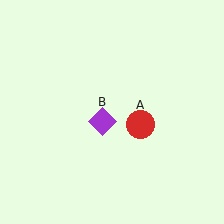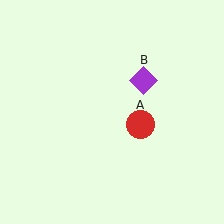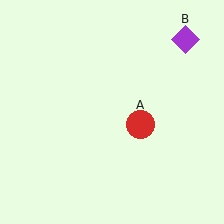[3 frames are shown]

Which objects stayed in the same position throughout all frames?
Red circle (object A) remained stationary.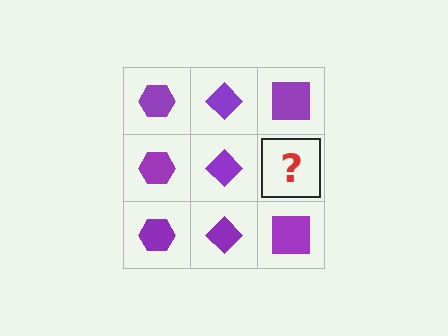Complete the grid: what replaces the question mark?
The question mark should be replaced with a purple square.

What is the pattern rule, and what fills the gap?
The rule is that each column has a consistent shape. The gap should be filled with a purple square.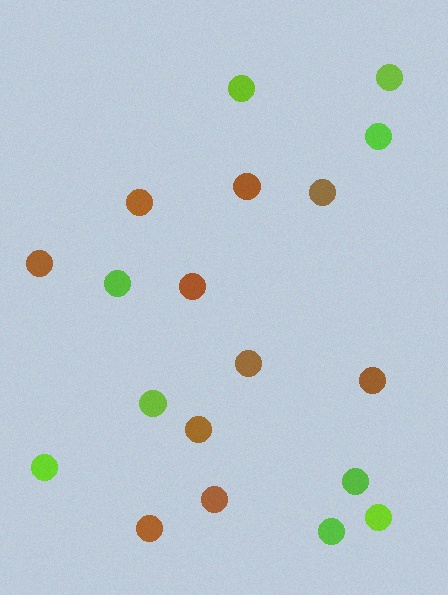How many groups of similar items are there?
There are 2 groups: one group of brown circles (10) and one group of lime circles (9).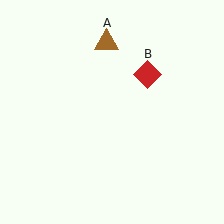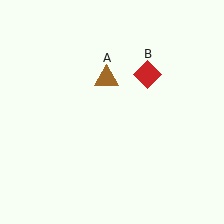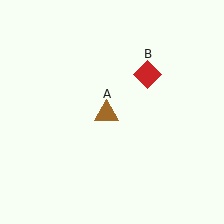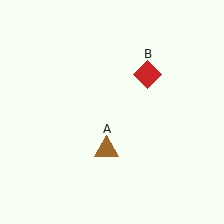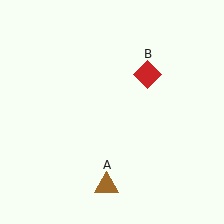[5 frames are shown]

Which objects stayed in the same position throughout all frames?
Red diamond (object B) remained stationary.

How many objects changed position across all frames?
1 object changed position: brown triangle (object A).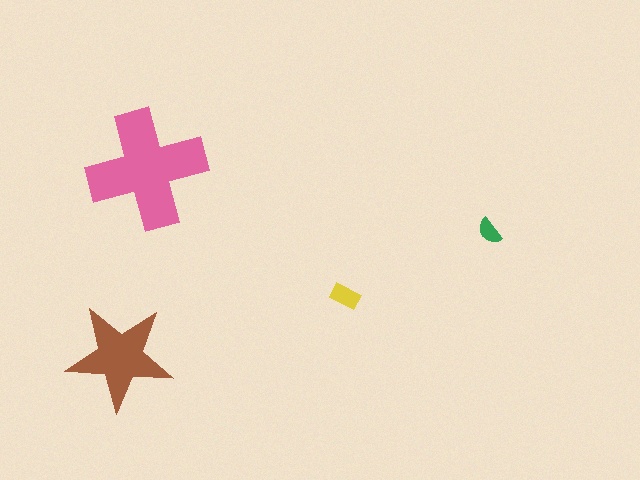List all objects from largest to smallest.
The pink cross, the brown star, the yellow rectangle, the green semicircle.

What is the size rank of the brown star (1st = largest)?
2nd.